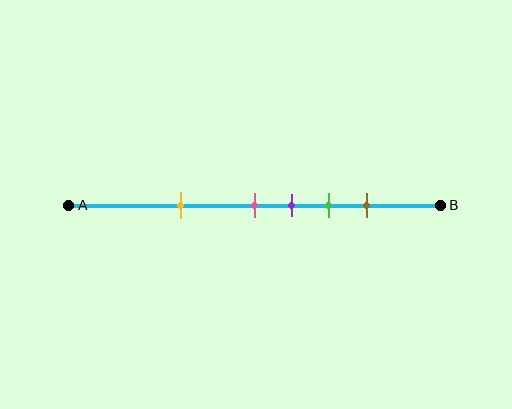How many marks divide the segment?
There are 5 marks dividing the segment.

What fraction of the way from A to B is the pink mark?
The pink mark is approximately 50% (0.5) of the way from A to B.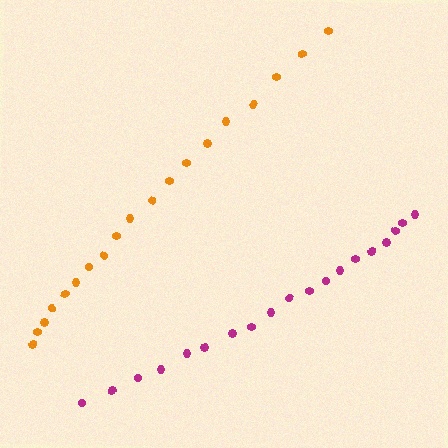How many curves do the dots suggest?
There are 2 distinct paths.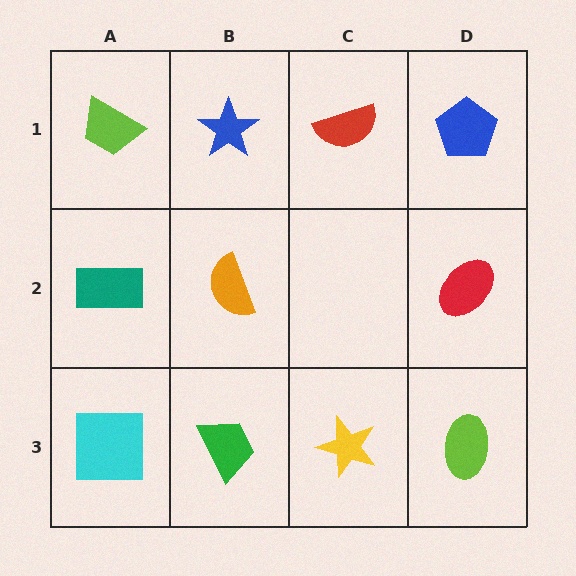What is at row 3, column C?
A yellow star.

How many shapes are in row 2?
3 shapes.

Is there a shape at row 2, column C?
No, that cell is empty.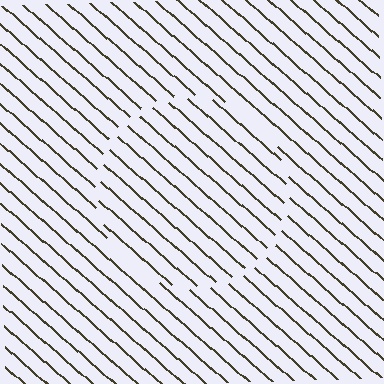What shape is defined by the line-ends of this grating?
An illusory circle. The interior of the shape contains the same grating, shifted by half a period — the contour is defined by the phase discontinuity where line-ends from the inner and outer gratings abut.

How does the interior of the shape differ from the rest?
The interior of the shape contains the same grating, shifted by half a period — the contour is defined by the phase discontinuity where line-ends from the inner and outer gratings abut.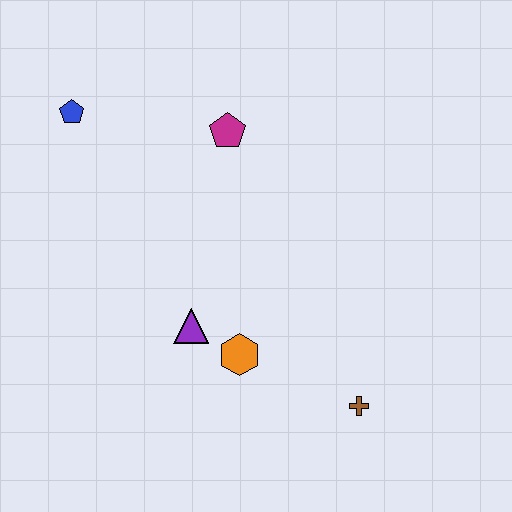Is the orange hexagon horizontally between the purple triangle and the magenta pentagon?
No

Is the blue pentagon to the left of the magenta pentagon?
Yes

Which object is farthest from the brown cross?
The blue pentagon is farthest from the brown cross.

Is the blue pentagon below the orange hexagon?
No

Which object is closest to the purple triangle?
The orange hexagon is closest to the purple triangle.